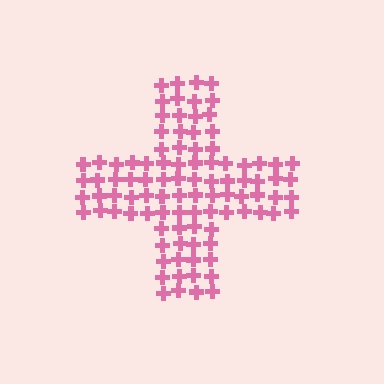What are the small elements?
The small elements are crosses.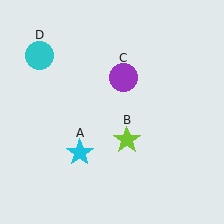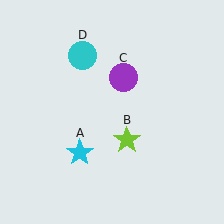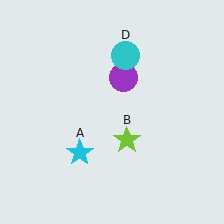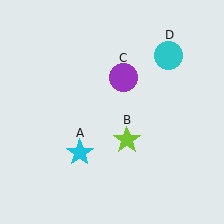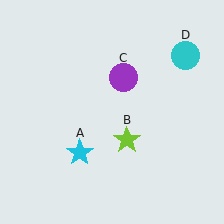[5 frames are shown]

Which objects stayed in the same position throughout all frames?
Cyan star (object A) and lime star (object B) and purple circle (object C) remained stationary.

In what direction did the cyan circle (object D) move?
The cyan circle (object D) moved right.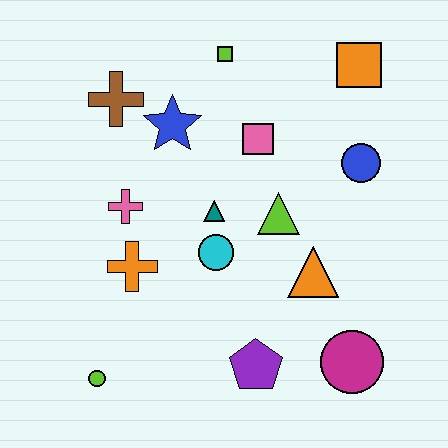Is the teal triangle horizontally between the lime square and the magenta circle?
No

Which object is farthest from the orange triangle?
The brown cross is farthest from the orange triangle.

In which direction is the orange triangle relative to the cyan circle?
The orange triangle is to the right of the cyan circle.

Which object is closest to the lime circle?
The orange cross is closest to the lime circle.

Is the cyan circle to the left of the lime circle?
No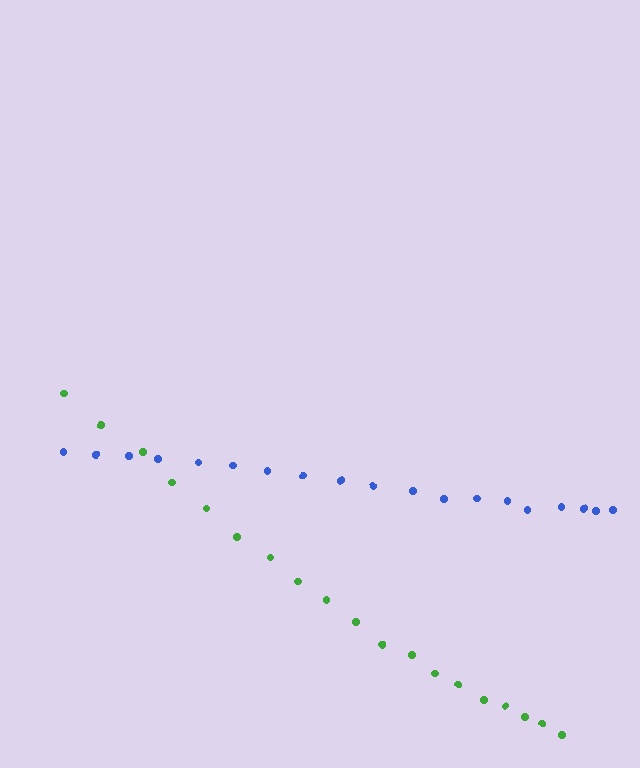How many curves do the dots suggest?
There are 2 distinct paths.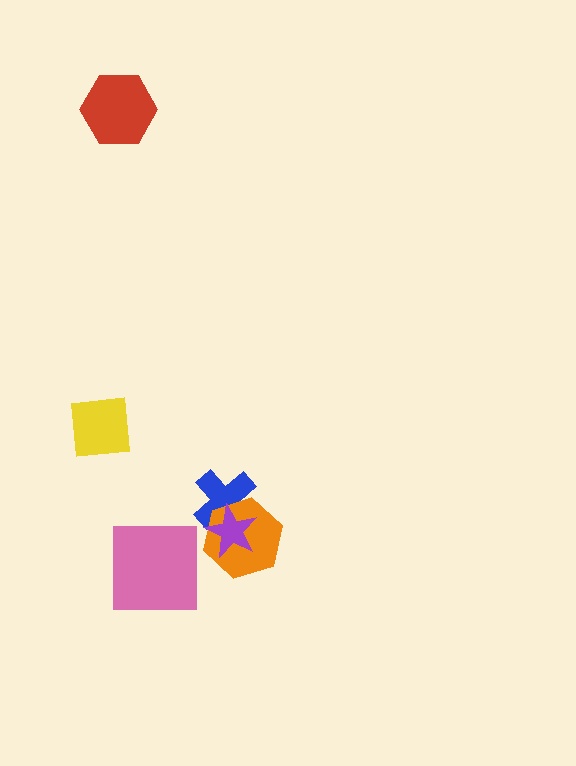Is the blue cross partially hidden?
Yes, it is partially covered by another shape.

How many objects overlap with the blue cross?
2 objects overlap with the blue cross.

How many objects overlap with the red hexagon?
0 objects overlap with the red hexagon.